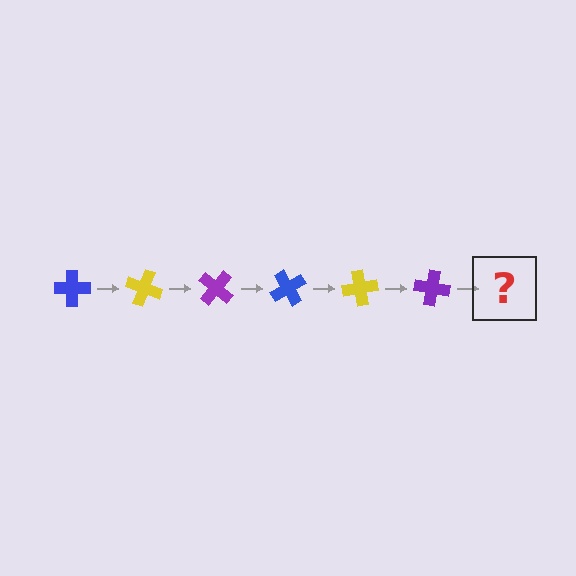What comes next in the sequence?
The next element should be a blue cross, rotated 120 degrees from the start.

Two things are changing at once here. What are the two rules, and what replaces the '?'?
The two rules are that it rotates 20 degrees each step and the color cycles through blue, yellow, and purple. The '?' should be a blue cross, rotated 120 degrees from the start.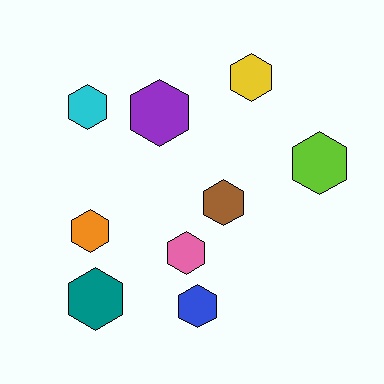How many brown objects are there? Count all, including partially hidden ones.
There is 1 brown object.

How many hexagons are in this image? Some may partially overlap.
There are 9 hexagons.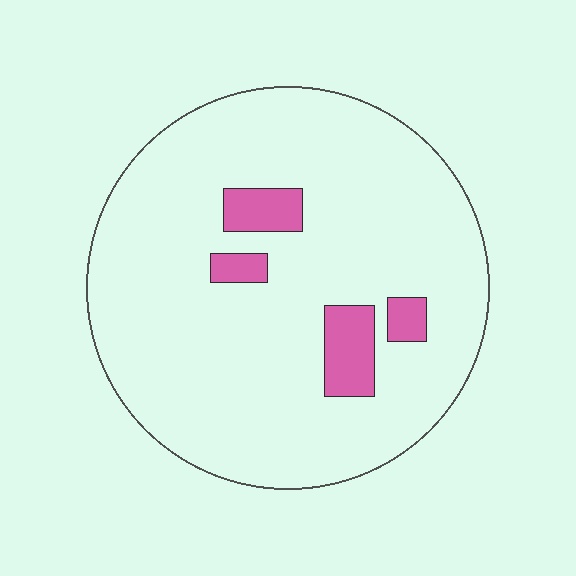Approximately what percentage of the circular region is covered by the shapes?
Approximately 10%.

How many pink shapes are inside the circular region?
4.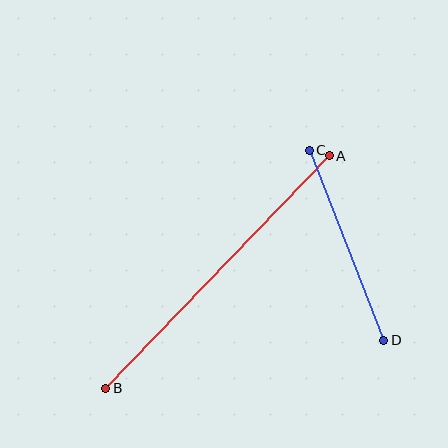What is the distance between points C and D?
The distance is approximately 204 pixels.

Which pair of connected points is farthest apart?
Points A and B are farthest apart.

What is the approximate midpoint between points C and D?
The midpoint is at approximately (347, 245) pixels.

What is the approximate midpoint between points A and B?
The midpoint is at approximately (217, 272) pixels.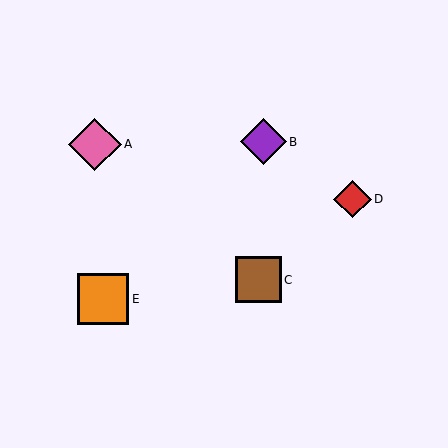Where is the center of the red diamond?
The center of the red diamond is at (352, 199).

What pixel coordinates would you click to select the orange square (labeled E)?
Click at (103, 299) to select the orange square E.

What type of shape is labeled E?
Shape E is an orange square.